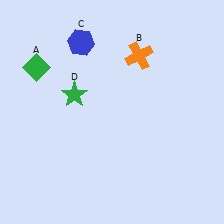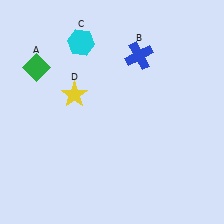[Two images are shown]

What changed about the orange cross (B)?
In Image 1, B is orange. In Image 2, it changed to blue.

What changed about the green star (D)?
In Image 1, D is green. In Image 2, it changed to yellow.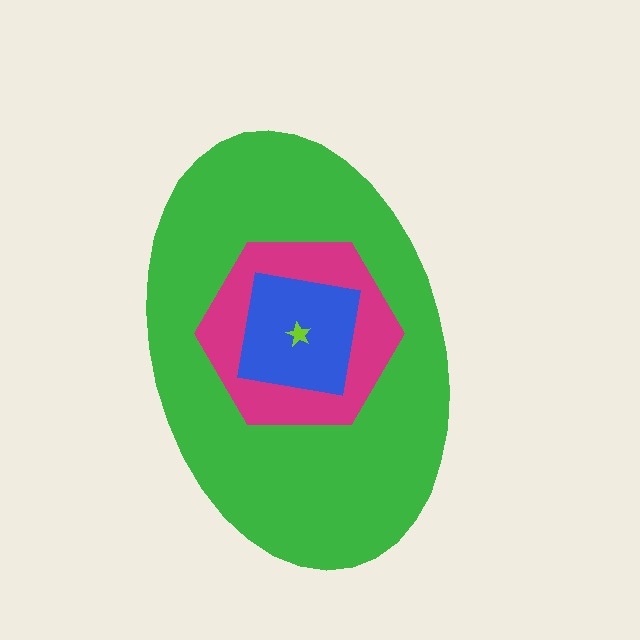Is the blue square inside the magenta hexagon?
Yes.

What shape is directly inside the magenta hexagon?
The blue square.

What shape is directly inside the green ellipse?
The magenta hexagon.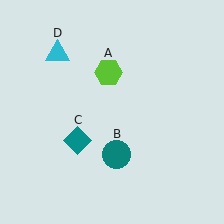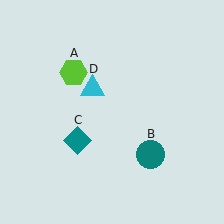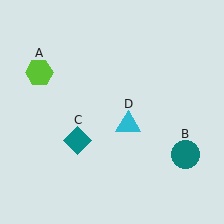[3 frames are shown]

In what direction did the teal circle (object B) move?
The teal circle (object B) moved right.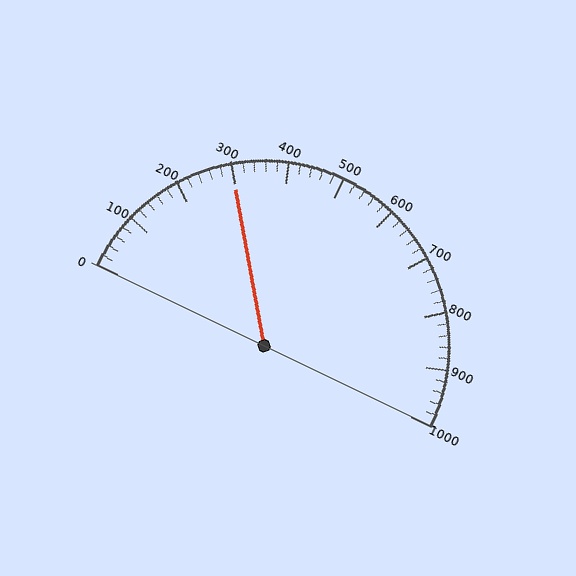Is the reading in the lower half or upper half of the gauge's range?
The reading is in the lower half of the range (0 to 1000).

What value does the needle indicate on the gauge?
The needle indicates approximately 300.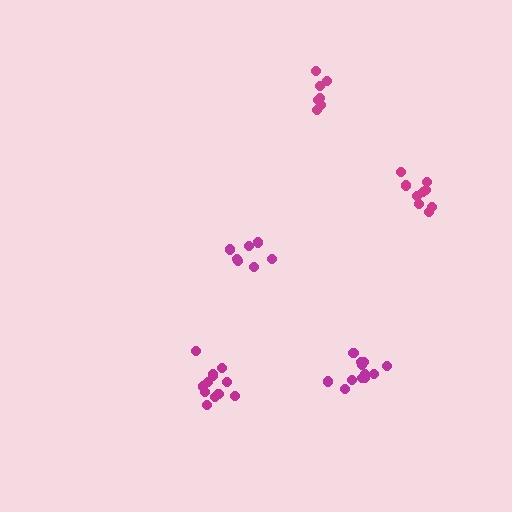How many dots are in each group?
Group 1: 7 dots, Group 2: 7 dots, Group 3: 12 dots, Group 4: 9 dots, Group 5: 13 dots (48 total).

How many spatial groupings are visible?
There are 5 spatial groupings.